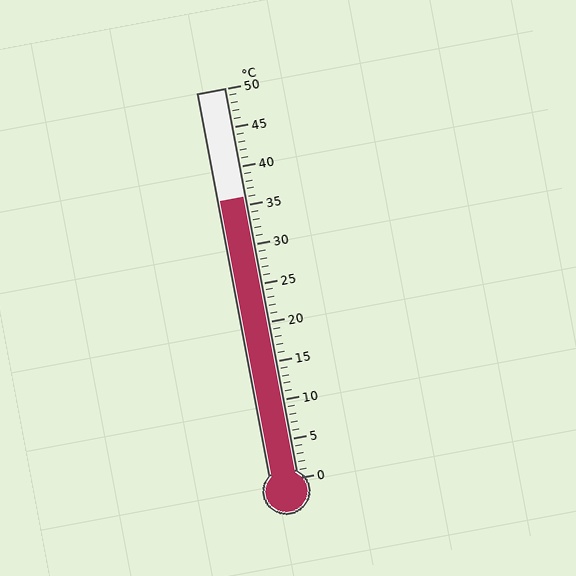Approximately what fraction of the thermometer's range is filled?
The thermometer is filled to approximately 70% of its range.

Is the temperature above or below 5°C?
The temperature is above 5°C.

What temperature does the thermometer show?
The thermometer shows approximately 36°C.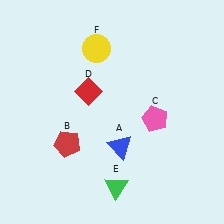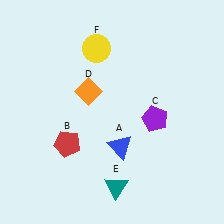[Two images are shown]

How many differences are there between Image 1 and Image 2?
There are 3 differences between the two images.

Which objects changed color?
C changed from pink to purple. D changed from red to orange. E changed from green to teal.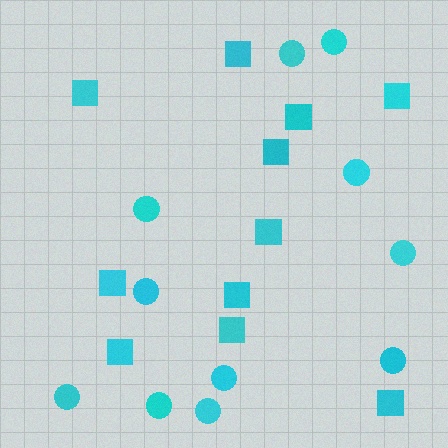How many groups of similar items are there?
There are 2 groups: one group of squares (11) and one group of circles (11).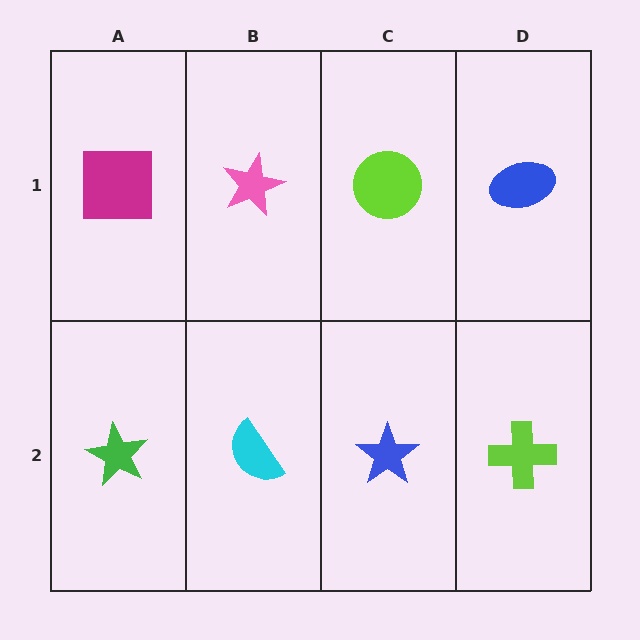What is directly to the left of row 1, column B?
A magenta square.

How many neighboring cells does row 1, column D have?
2.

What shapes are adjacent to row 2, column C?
A lime circle (row 1, column C), a cyan semicircle (row 2, column B), a lime cross (row 2, column D).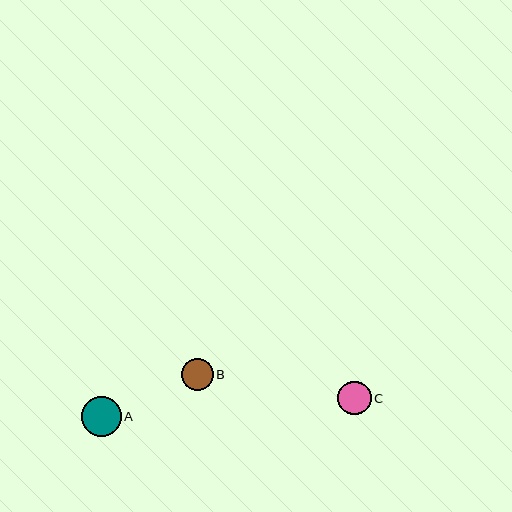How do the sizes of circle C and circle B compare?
Circle C and circle B are approximately the same size.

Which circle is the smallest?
Circle B is the smallest with a size of approximately 32 pixels.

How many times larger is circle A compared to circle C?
Circle A is approximately 1.2 times the size of circle C.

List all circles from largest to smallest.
From largest to smallest: A, C, B.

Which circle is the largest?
Circle A is the largest with a size of approximately 40 pixels.